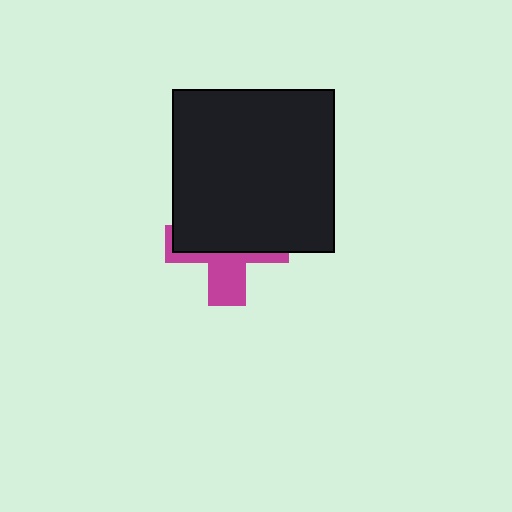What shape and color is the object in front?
The object in front is a black square.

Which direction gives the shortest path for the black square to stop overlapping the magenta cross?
Moving up gives the shortest separation.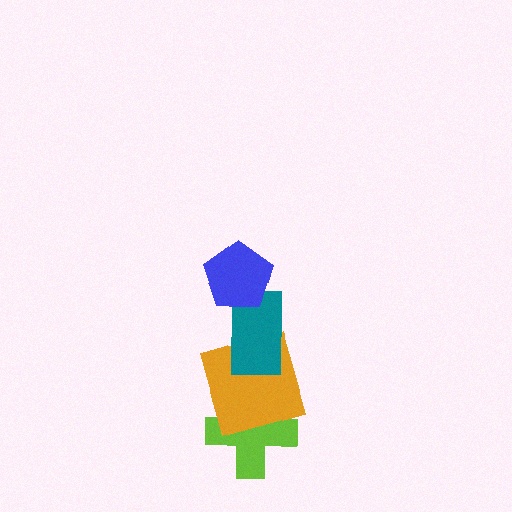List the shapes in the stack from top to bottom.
From top to bottom: the blue pentagon, the teal rectangle, the orange square, the lime cross.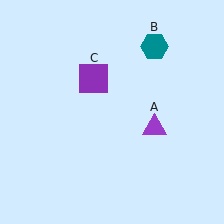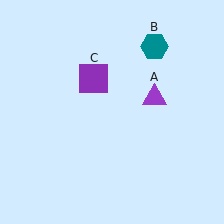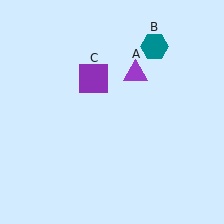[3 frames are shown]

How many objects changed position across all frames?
1 object changed position: purple triangle (object A).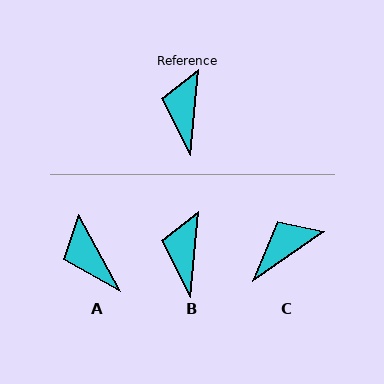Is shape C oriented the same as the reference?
No, it is off by about 51 degrees.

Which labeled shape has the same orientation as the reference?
B.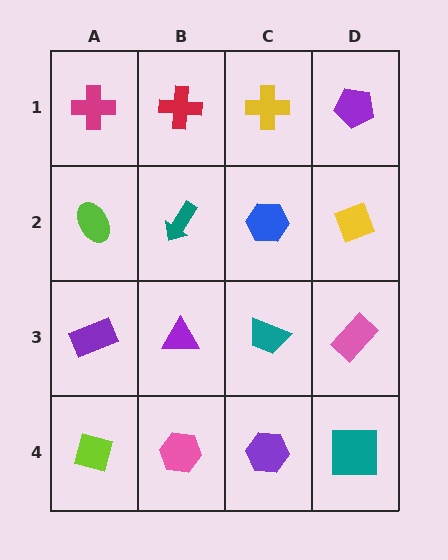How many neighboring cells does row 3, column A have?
3.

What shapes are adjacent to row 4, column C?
A teal trapezoid (row 3, column C), a pink hexagon (row 4, column B), a teal square (row 4, column D).